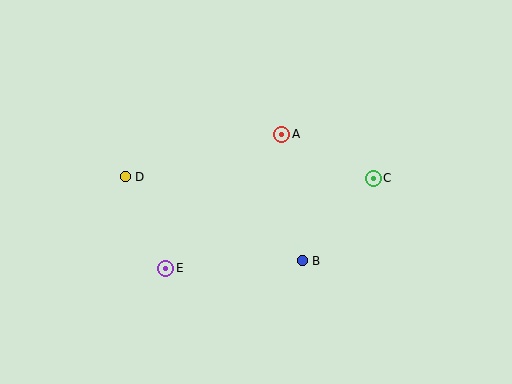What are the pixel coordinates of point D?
Point D is at (125, 177).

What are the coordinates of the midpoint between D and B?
The midpoint between D and B is at (214, 219).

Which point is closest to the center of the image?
Point A at (282, 134) is closest to the center.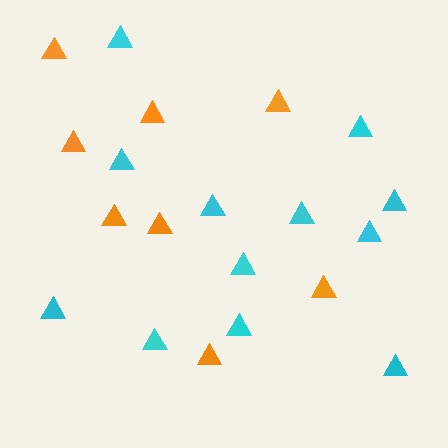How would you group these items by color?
There are 2 groups: one group of orange triangles (8) and one group of cyan triangles (12).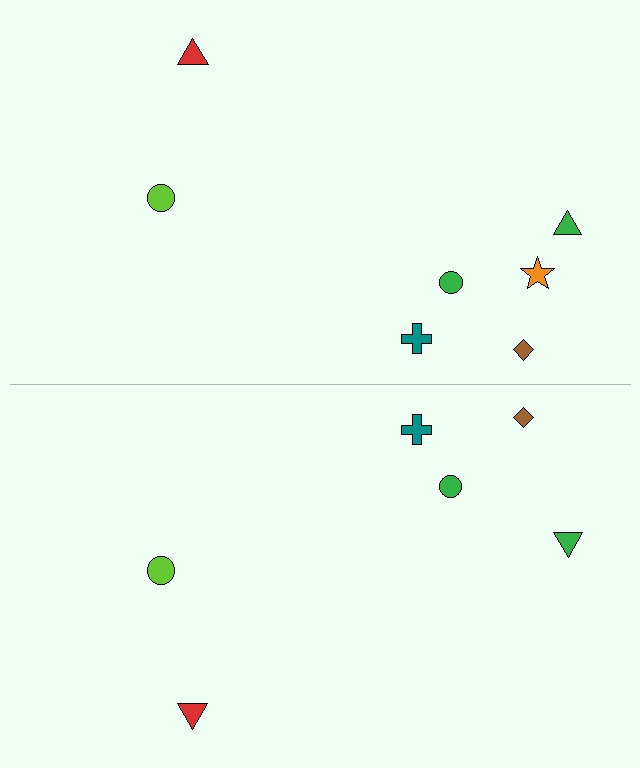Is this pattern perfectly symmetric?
No, the pattern is not perfectly symmetric. A orange star is missing from the bottom side.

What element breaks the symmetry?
A orange star is missing from the bottom side.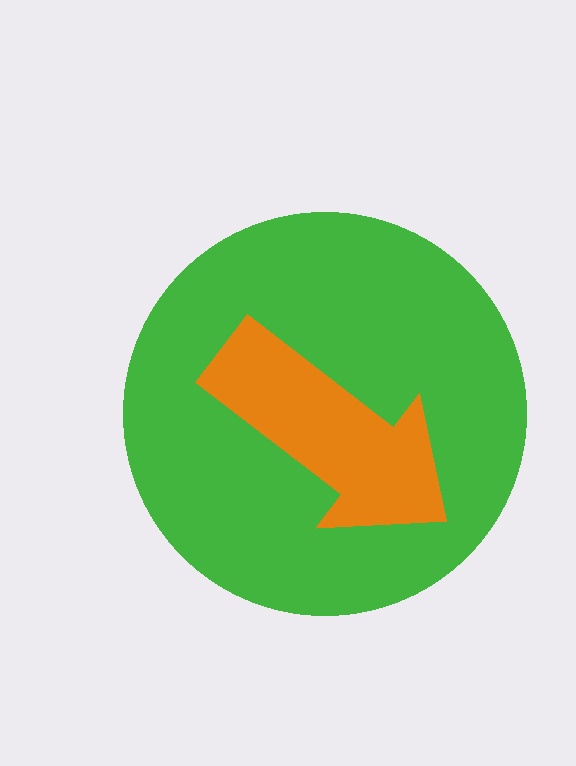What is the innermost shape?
The orange arrow.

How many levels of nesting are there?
2.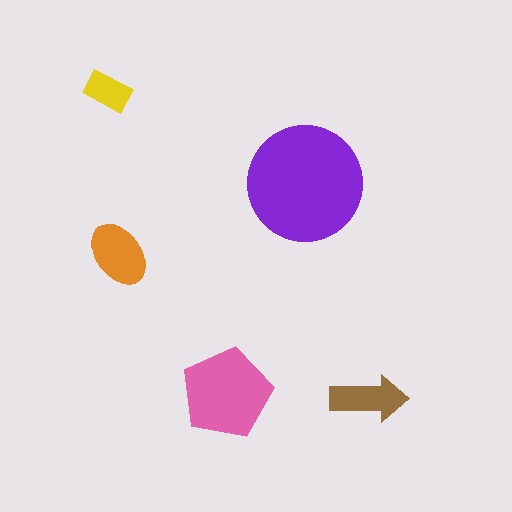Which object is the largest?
The purple circle.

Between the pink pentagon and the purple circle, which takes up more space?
The purple circle.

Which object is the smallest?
The yellow rectangle.